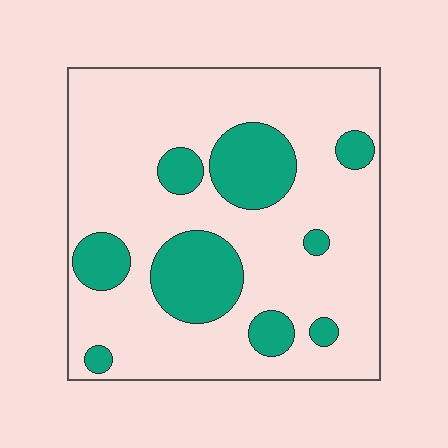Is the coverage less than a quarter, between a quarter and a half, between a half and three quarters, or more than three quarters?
Less than a quarter.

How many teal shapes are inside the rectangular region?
9.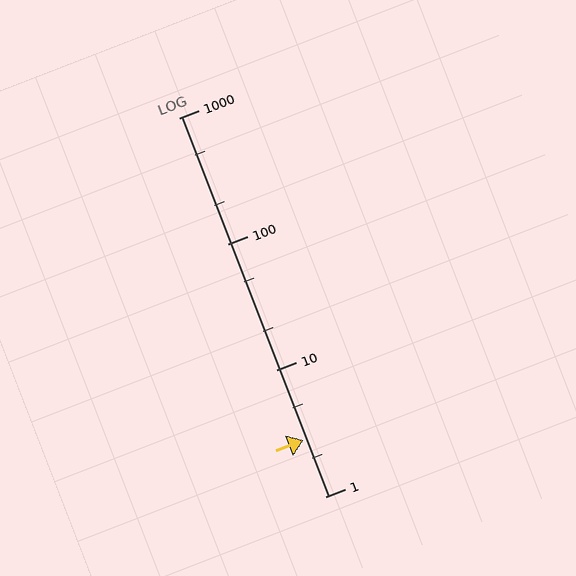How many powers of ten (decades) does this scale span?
The scale spans 3 decades, from 1 to 1000.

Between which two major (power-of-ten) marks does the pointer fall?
The pointer is between 1 and 10.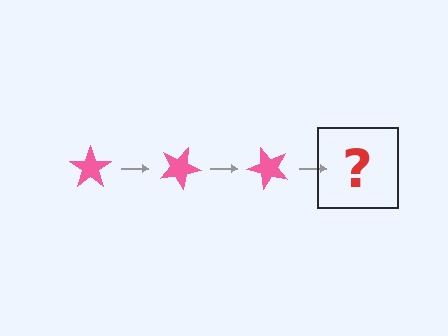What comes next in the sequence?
The next element should be a pink star rotated 75 degrees.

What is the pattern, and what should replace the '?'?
The pattern is that the star rotates 25 degrees each step. The '?' should be a pink star rotated 75 degrees.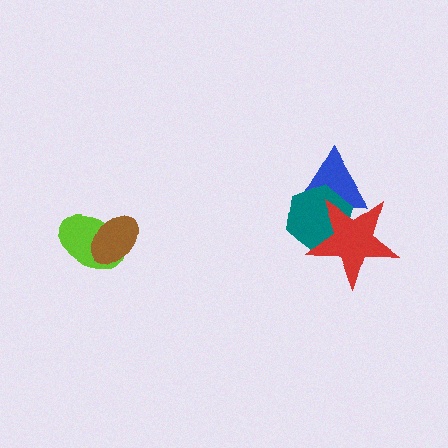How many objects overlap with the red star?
2 objects overlap with the red star.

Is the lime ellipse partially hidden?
Yes, it is partially covered by another shape.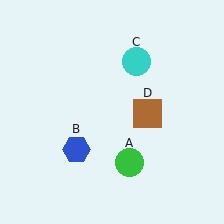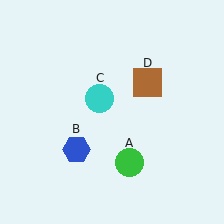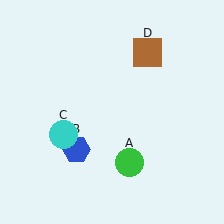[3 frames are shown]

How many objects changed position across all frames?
2 objects changed position: cyan circle (object C), brown square (object D).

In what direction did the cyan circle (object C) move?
The cyan circle (object C) moved down and to the left.